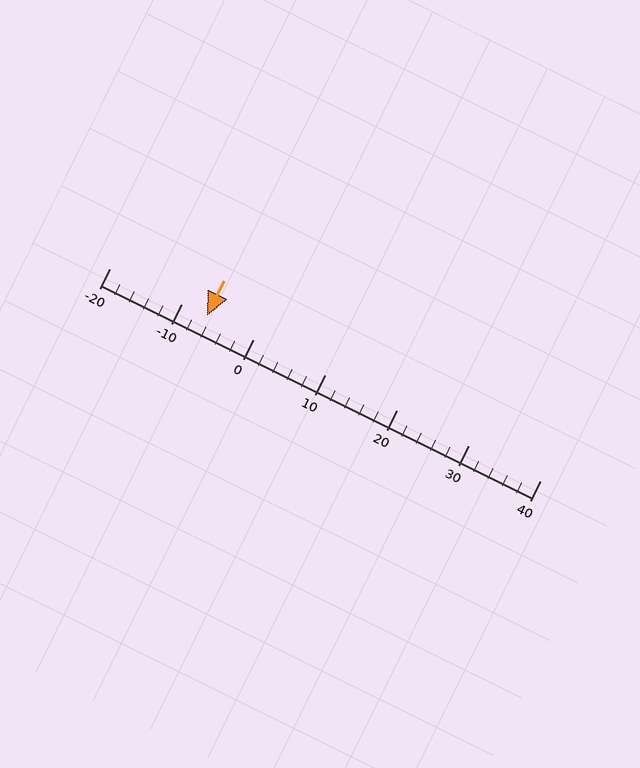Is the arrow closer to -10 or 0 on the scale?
The arrow is closer to -10.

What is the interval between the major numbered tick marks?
The major tick marks are spaced 10 units apart.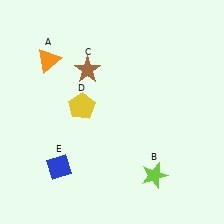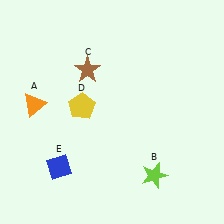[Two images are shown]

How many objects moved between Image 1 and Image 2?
1 object moved between the two images.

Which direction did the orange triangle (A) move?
The orange triangle (A) moved down.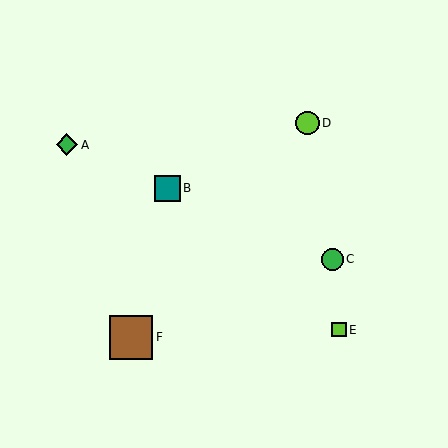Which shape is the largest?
The brown square (labeled F) is the largest.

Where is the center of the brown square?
The center of the brown square is at (131, 338).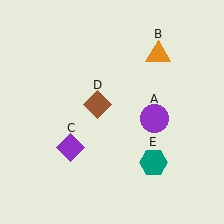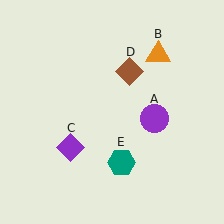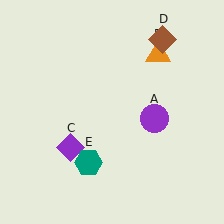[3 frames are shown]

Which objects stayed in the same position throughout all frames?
Purple circle (object A) and orange triangle (object B) and purple diamond (object C) remained stationary.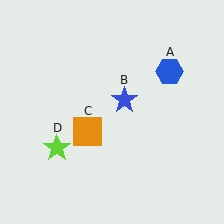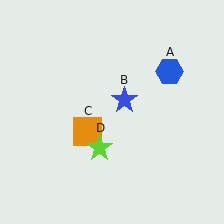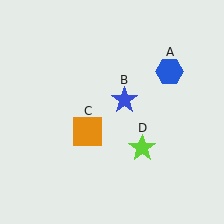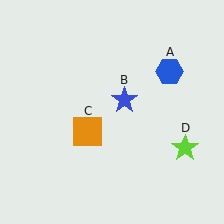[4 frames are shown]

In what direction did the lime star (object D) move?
The lime star (object D) moved right.